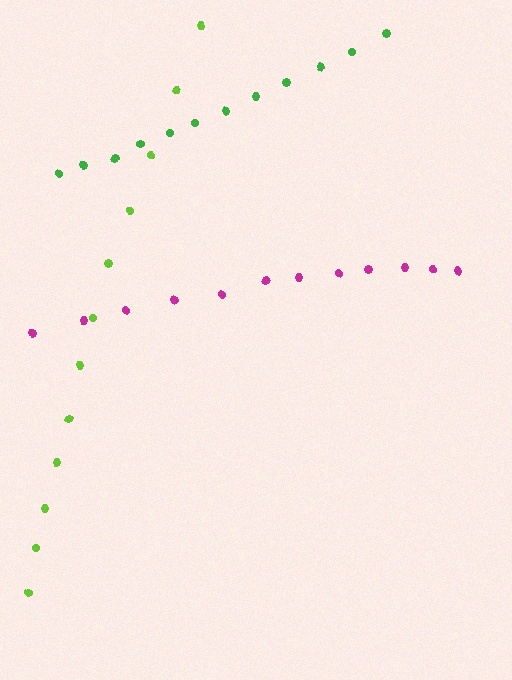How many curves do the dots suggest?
There are 3 distinct paths.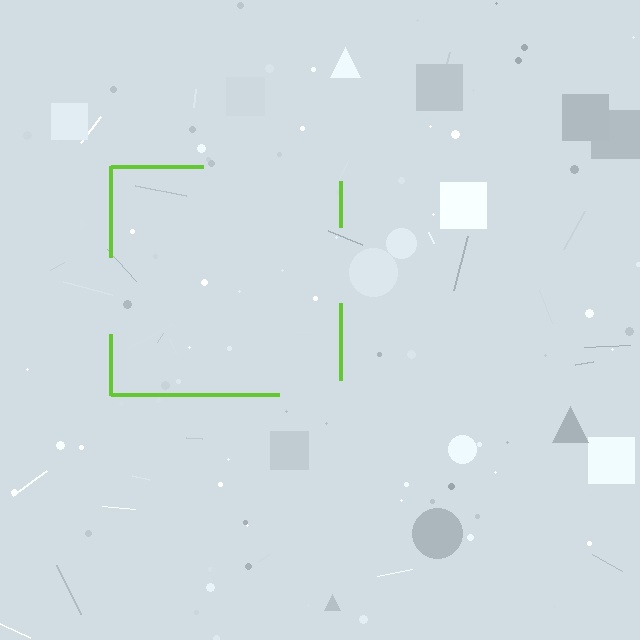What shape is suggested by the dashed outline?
The dashed outline suggests a square.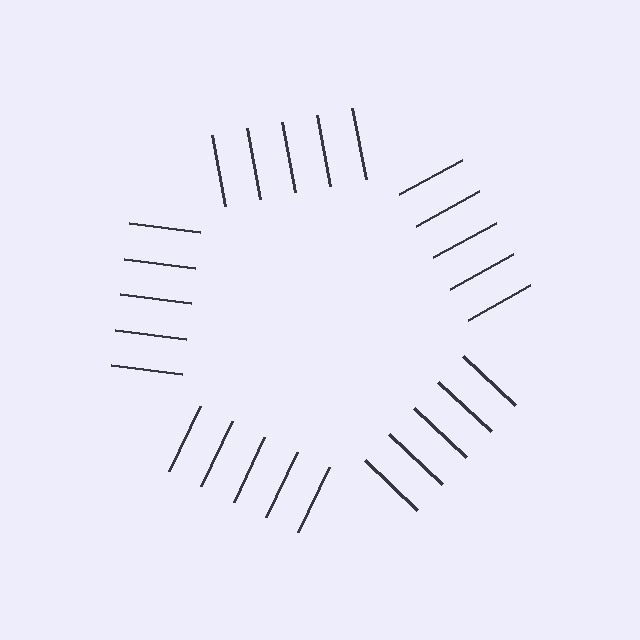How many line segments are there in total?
25 — 5 along each of the 5 edges.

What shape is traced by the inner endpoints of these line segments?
An illusory pentagon — the line segments terminate on its edges but no continuous stroke is drawn.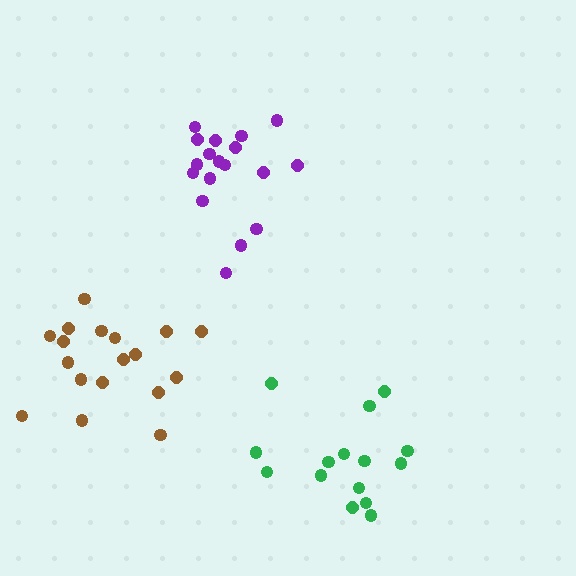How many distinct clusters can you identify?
There are 3 distinct clusters.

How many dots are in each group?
Group 1: 18 dots, Group 2: 18 dots, Group 3: 15 dots (51 total).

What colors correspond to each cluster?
The clusters are colored: purple, brown, green.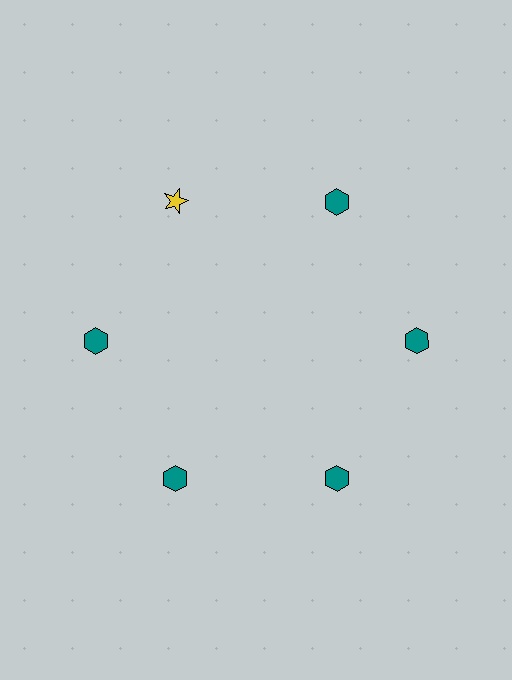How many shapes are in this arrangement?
There are 6 shapes arranged in a ring pattern.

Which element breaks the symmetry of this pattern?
The yellow star at roughly the 11 o'clock position breaks the symmetry. All other shapes are teal hexagons.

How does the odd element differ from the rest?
It differs in both color (yellow instead of teal) and shape (star instead of hexagon).